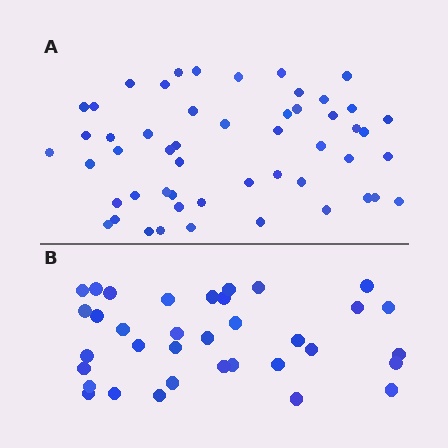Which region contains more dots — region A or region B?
Region A (the top region) has more dots.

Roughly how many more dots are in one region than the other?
Region A has approximately 15 more dots than region B.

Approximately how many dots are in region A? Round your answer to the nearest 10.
About 50 dots. (The exact count is 52, which rounds to 50.)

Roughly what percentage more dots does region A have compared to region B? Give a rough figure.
About 50% more.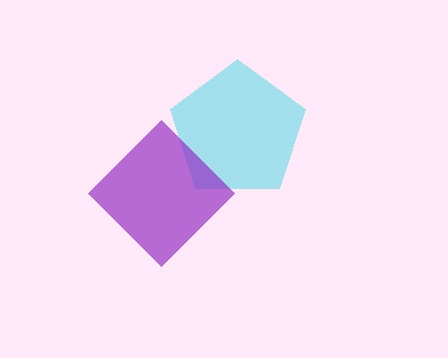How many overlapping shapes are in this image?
There are 2 overlapping shapes in the image.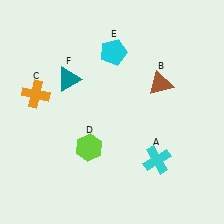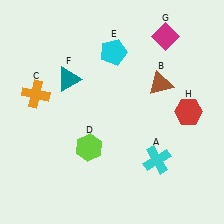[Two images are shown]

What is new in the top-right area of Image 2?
A red hexagon (H) was added in the top-right area of Image 2.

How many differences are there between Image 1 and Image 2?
There are 2 differences between the two images.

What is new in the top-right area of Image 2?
A magenta diamond (G) was added in the top-right area of Image 2.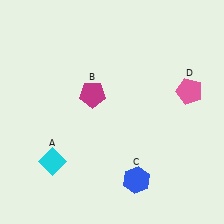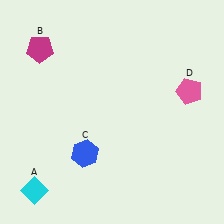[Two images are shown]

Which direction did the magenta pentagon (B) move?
The magenta pentagon (B) moved left.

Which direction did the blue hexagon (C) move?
The blue hexagon (C) moved left.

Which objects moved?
The objects that moved are: the cyan diamond (A), the magenta pentagon (B), the blue hexagon (C).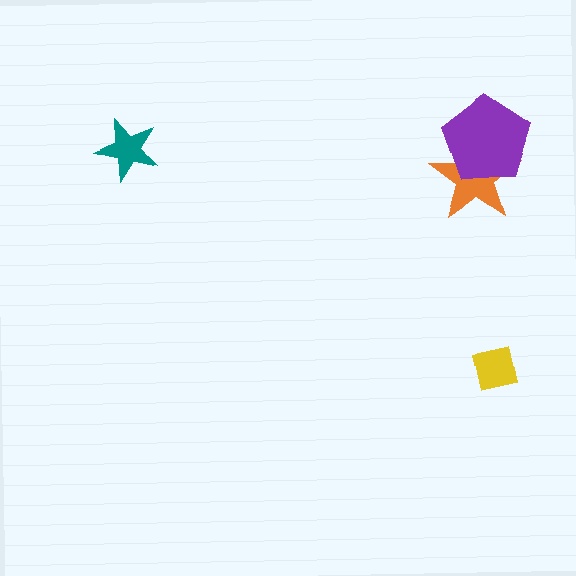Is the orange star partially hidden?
Yes, it is partially covered by another shape.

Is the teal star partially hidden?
No, no other shape covers it.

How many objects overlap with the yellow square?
0 objects overlap with the yellow square.